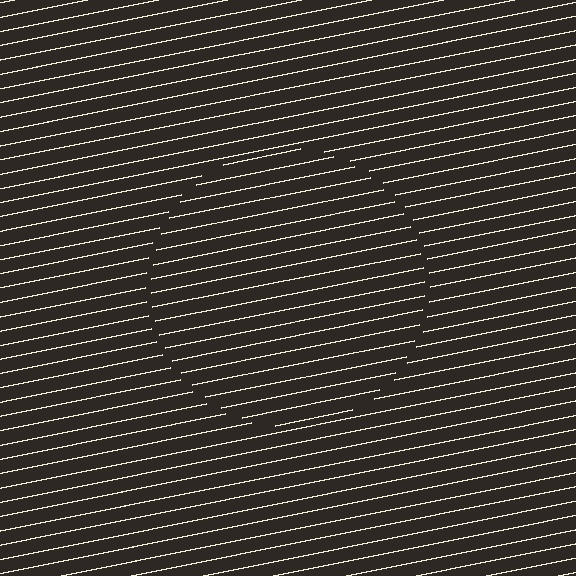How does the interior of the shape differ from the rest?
The interior of the shape contains the same grating, shifted by half a period — the contour is defined by the phase discontinuity where line-ends from the inner and outer gratings abut.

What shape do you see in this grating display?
An illusory circle. The interior of the shape contains the same grating, shifted by half a period — the contour is defined by the phase discontinuity where line-ends from the inner and outer gratings abut.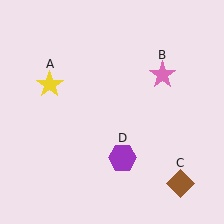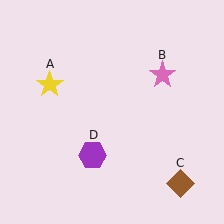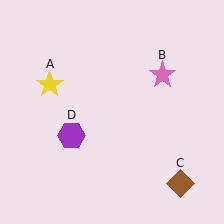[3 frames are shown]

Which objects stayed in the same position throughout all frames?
Yellow star (object A) and pink star (object B) and brown diamond (object C) remained stationary.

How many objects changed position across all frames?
1 object changed position: purple hexagon (object D).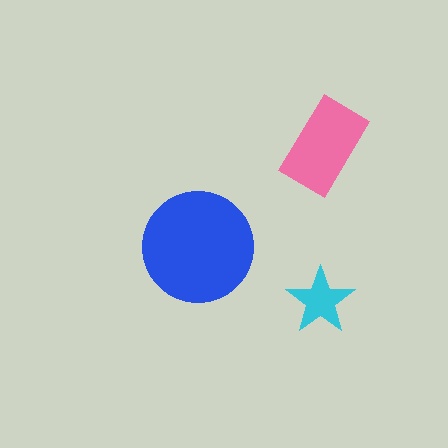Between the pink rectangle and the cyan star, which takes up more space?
The pink rectangle.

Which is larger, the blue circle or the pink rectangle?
The blue circle.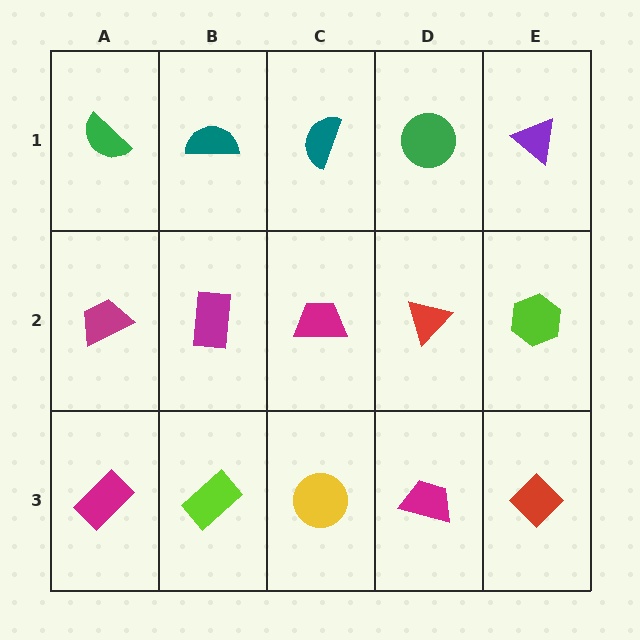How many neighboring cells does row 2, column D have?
4.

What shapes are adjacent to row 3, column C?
A magenta trapezoid (row 2, column C), a lime rectangle (row 3, column B), a magenta trapezoid (row 3, column D).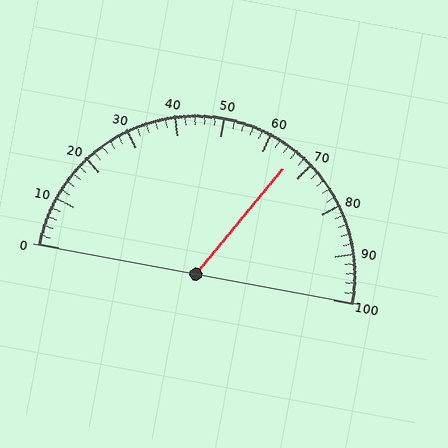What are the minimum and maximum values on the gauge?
The gauge ranges from 0 to 100.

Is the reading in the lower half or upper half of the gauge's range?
The reading is in the upper half of the range (0 to 100).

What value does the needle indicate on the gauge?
The needle indicates approximately 66.